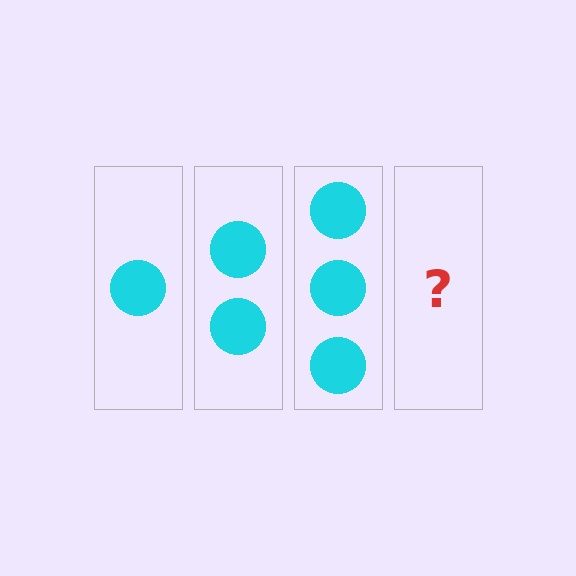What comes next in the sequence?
The next element should be 4 circles.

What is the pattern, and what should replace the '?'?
The pattern is that each step adds one more circle. The '?' should be 4 circles.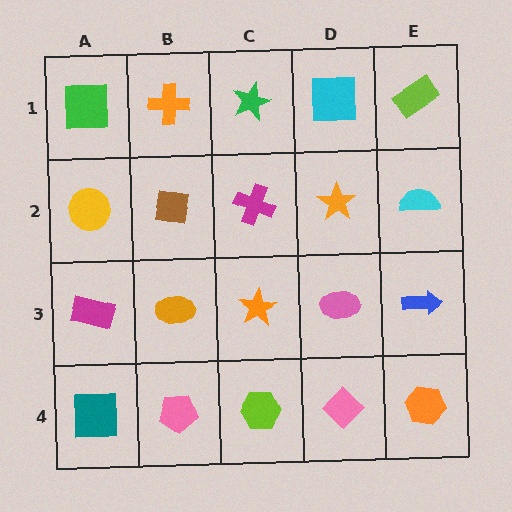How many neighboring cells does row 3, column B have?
4.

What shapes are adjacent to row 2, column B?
An orange cross (row 1, column B), an orange ellipse (row 3, column B), a yellow circle (row 2, column A), a magenta cross (row 2, column C).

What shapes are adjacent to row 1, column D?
An orange star (row 2, column D), a green star (row 1, column C), a lime rectangle (row 1, column E).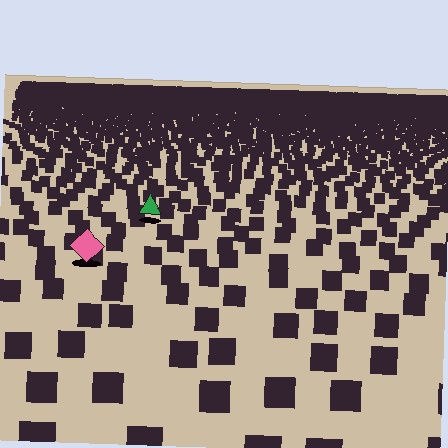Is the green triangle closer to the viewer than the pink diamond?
No. The pink diamond is closer — you can tell from the texture gradient: the ground texture is coarser near it.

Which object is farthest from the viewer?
The green triangle is farthest from the viewer. It appears smaller and the ground texture around it is denser.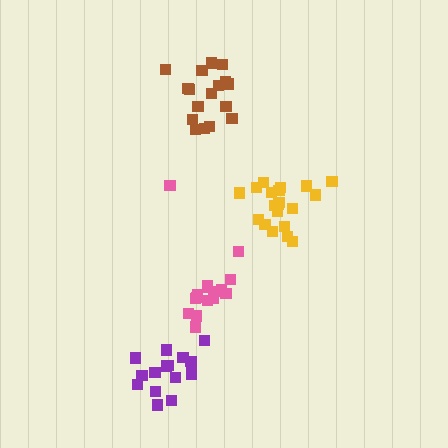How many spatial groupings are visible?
There are 4 spatial groupings.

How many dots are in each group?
Group 1: 16 dots, Group 2: 16 dots, Group 3: 20 dots, Group 4: 17 dots (69 total).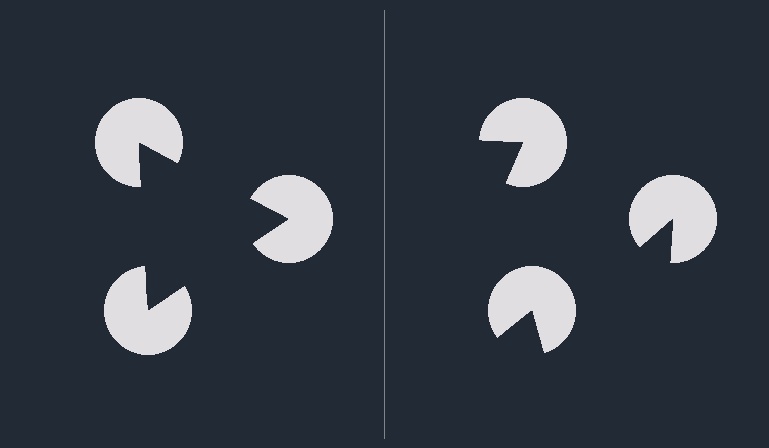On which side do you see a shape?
An illusory triangle appears on the left side. On the right side the wedge cuts are rotated, so no coherent shape forms.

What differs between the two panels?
The pac-man discs are positioned identically on both sides; only the wedge orientations differ. On the left they align to a triangle; on the right they are misaligned.